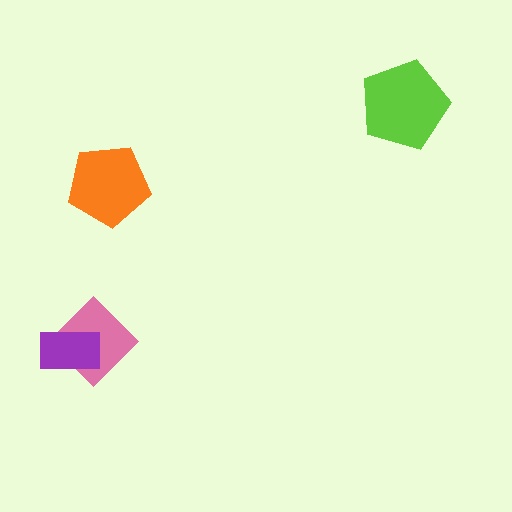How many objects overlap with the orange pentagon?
0 objects overlap with the orange pentagon.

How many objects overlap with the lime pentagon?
0 objects overlap with the lime pentagon.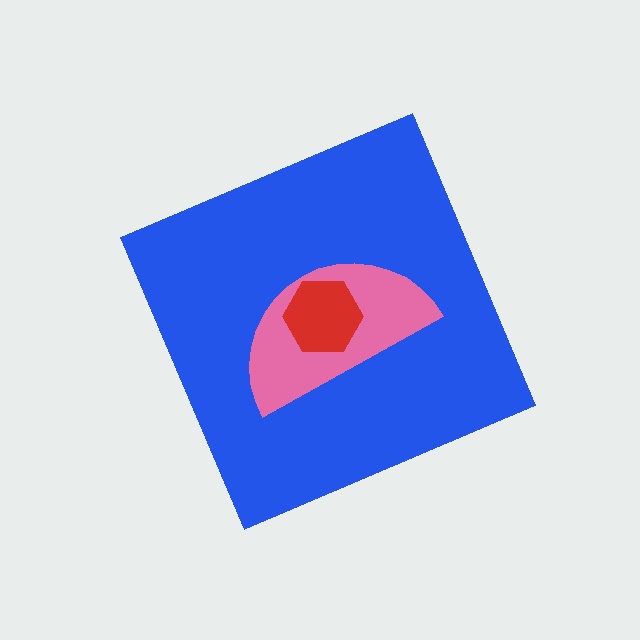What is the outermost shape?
The blue diamond.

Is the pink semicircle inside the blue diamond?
Yes.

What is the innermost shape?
The red hexagon.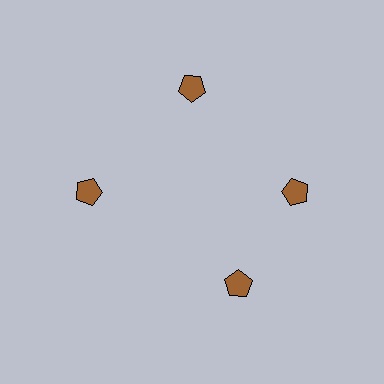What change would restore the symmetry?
The symmetry would be restored by rotating it back into even spacing with its neighbors so that all 4 pentagons sit at equal angles and equal distance from the center.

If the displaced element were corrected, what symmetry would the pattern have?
It would have 4-fold rotational symmetry — the pattern would map onto itself every 90 degrees.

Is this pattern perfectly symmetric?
No. The 4 brown pentagons are arranged in a ring, but one element near the 6 o'clock position is rotated out of alignment along the ring, breaking the 4-fold rotational symmetry.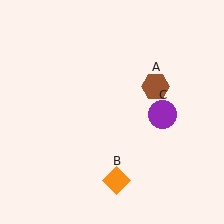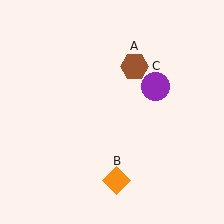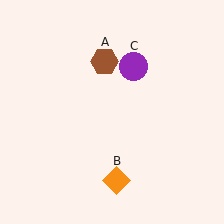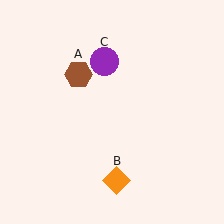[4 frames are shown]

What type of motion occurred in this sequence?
The brown hexagon (object A), purple circle (object C) rotated counterclockwise around the center of the scene.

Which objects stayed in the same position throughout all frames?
Orange diamond (object B) remained stationary.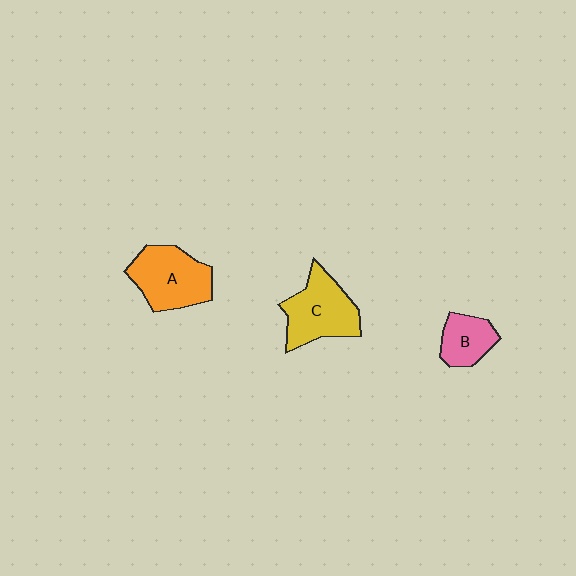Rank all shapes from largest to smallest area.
From largest to smallest: A (orange), C (yellow), B (pink).